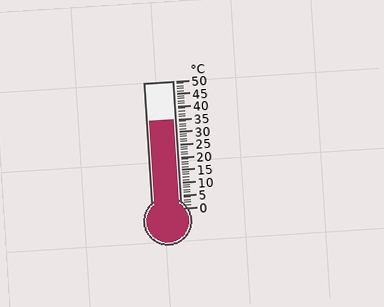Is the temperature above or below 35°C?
The temperature is at 35°C.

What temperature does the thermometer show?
The thermometer shows approximately 35°C.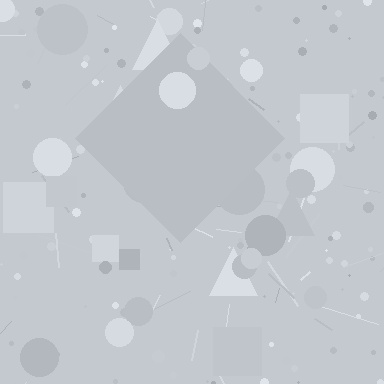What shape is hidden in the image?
A diamond is hidden in the image.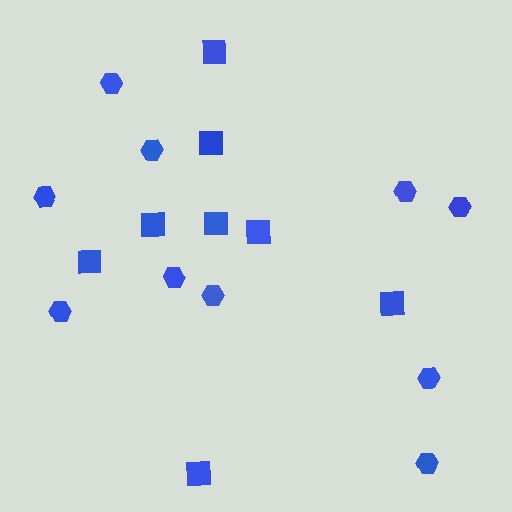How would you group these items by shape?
There are 2 groups: one group of squares (8) and one group of hexagons (10).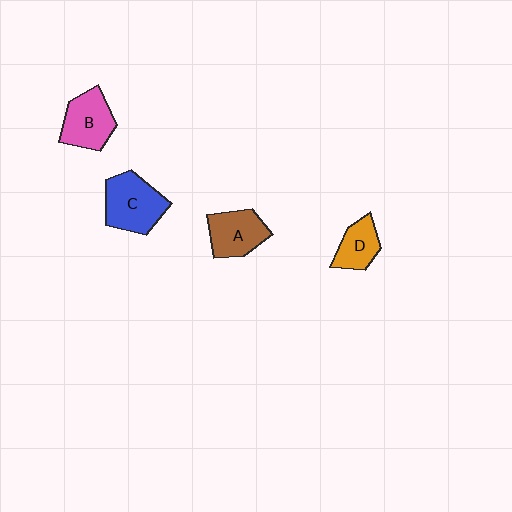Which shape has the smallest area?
Shape D (orange).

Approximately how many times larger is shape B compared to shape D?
Approximately 1.4 times.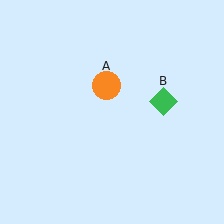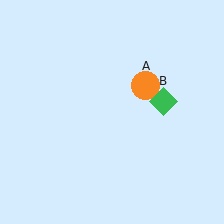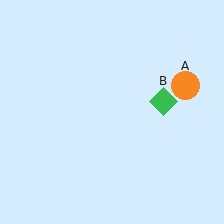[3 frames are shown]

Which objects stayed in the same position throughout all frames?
Green diamond (object B) remained stationary.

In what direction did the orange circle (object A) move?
The orange circle (object A) moved right.